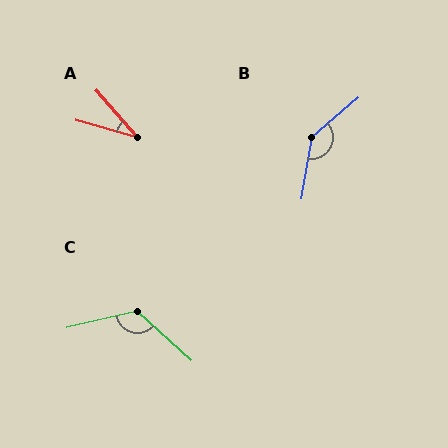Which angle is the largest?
B, at approximately 140 degrees.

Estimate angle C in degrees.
Approximately 124 degrees.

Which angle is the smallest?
A, at approximately 33 degrees.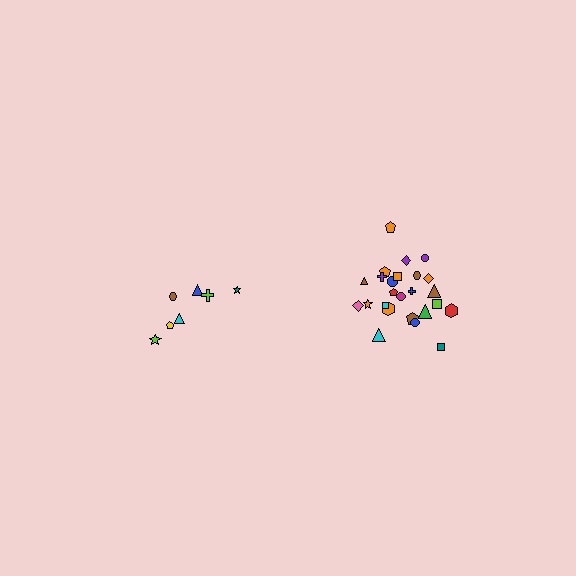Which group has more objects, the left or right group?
The right group.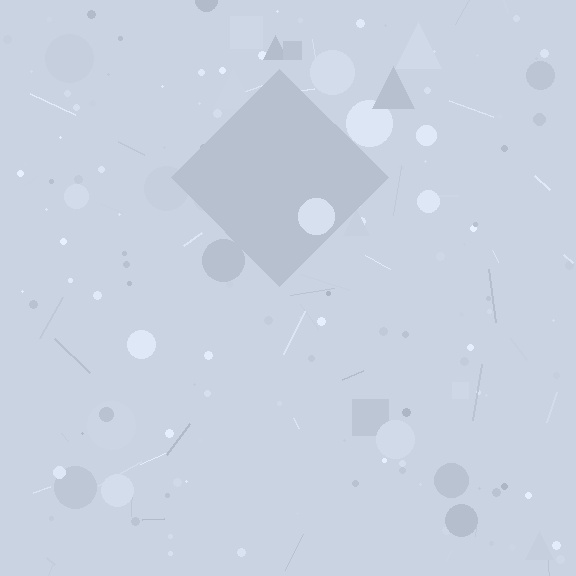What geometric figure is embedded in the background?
A diamond is embedded in the background.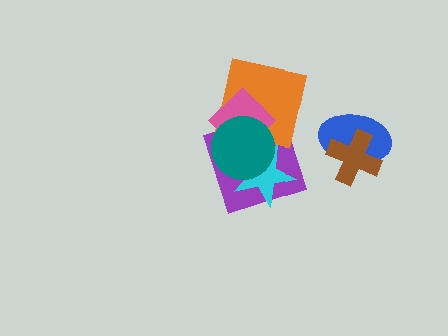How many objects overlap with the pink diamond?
4 objects overlap with the pink diamond.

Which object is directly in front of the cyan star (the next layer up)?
The pink diamond is directly in front of the cyan star.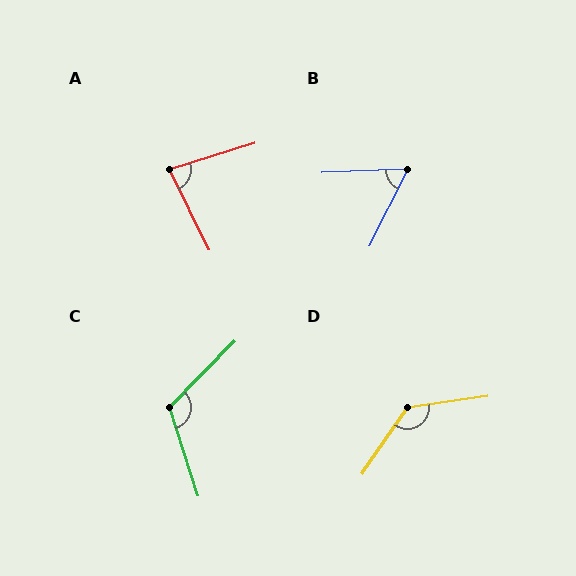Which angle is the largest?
D, at approximately 132 degrees.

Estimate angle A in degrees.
Approximately 81 degrees.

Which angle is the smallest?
B, at approximately 61 degrees.